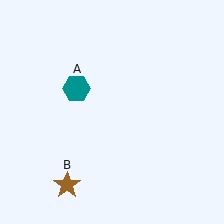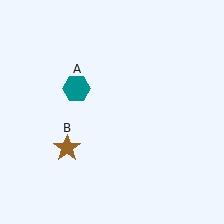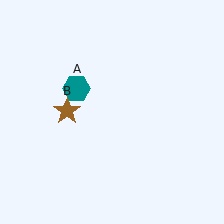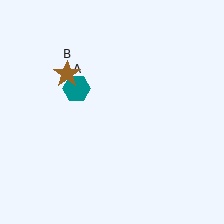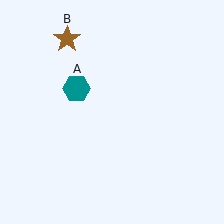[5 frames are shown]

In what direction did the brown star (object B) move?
The brown star (object B) moved up.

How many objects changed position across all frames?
1 object changed position: brown star (object B).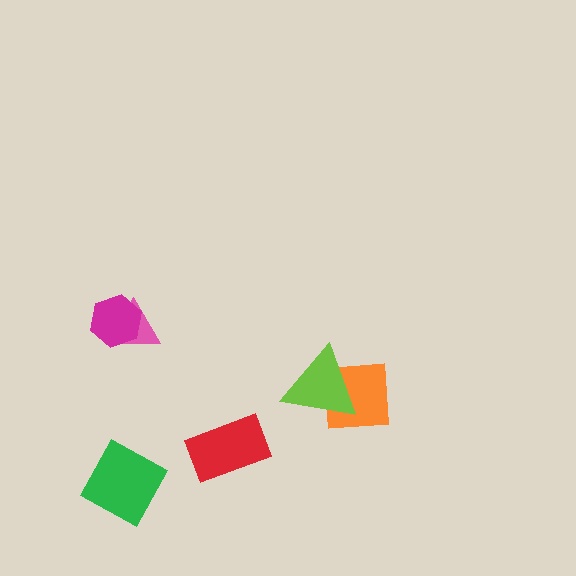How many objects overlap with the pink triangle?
1 object overlaps with the pink triangle.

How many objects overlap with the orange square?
1 object overlaps with the orange square.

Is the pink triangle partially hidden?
Yes, it is partially covered by another shape.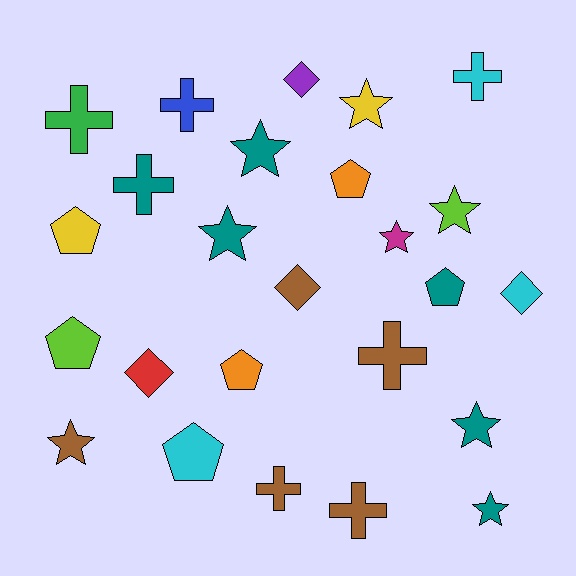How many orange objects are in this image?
There are 2 orange objects.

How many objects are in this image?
There are 25 objects.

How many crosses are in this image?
There are 7 crosses.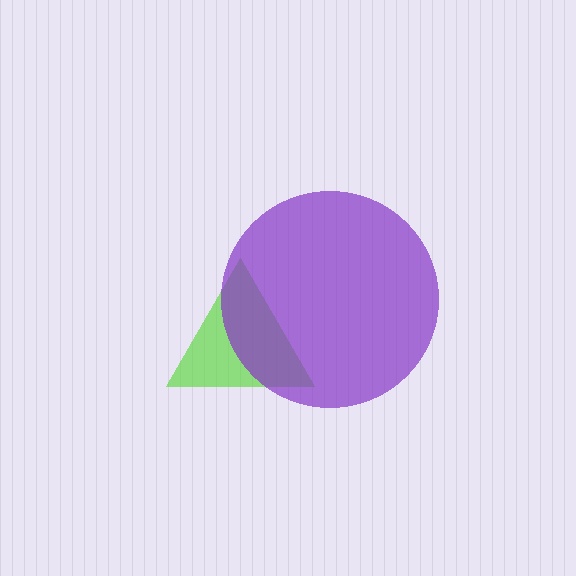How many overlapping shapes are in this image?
There are 2 overlapping shapes in the image.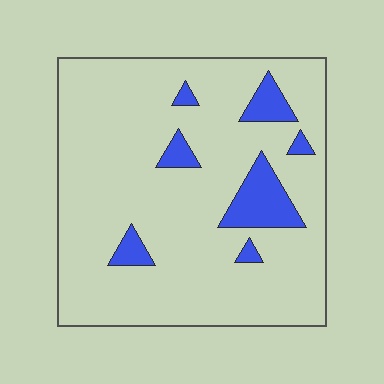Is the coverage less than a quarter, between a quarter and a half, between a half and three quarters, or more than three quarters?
Less than a quarter.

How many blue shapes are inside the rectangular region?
7.